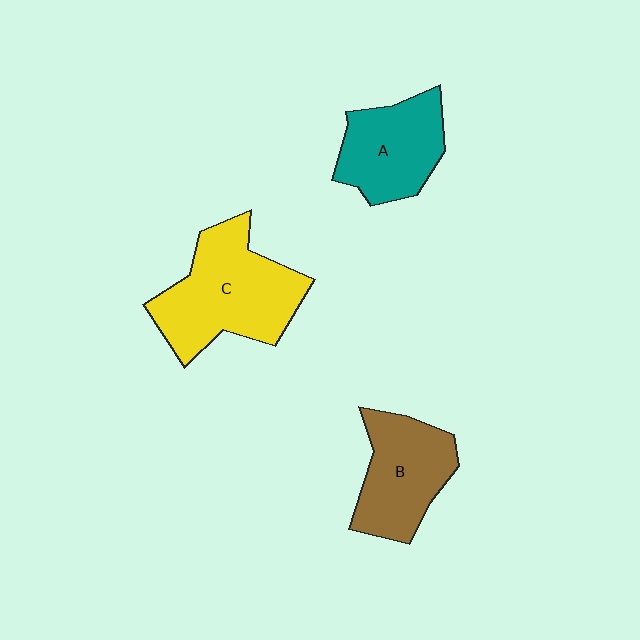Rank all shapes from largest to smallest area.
From largest to smallest: C (yellow), B (brown), A (teal).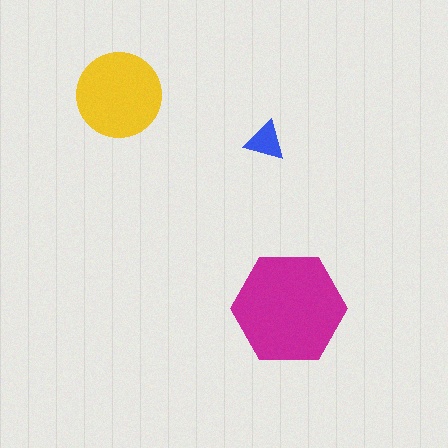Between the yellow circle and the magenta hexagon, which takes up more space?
The magenta hexagon.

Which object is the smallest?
The blue triangle.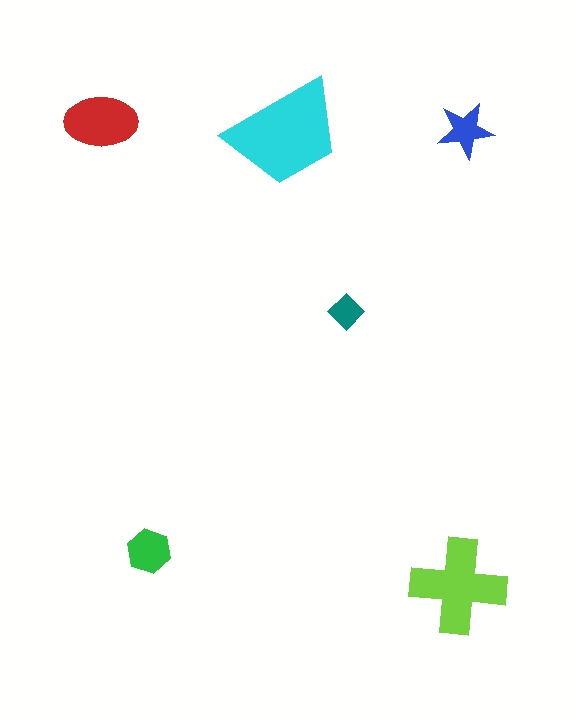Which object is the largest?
The cyan trapezoid.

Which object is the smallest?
The teal diamond.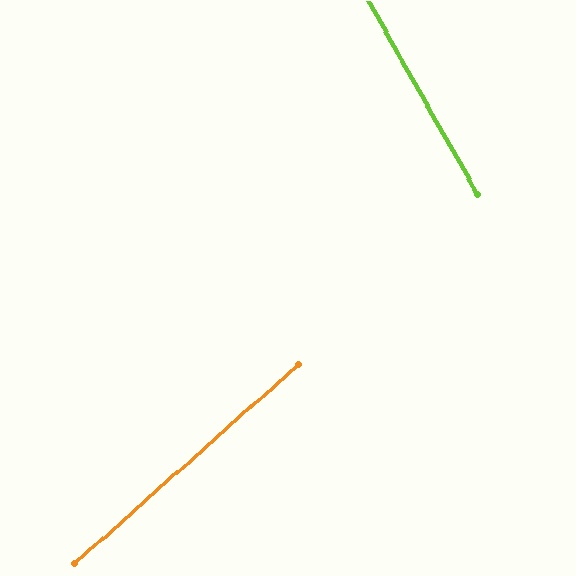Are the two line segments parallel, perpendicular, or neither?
Neither parallel nor perpendicular — they differ by about 78°.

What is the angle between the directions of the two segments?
Approximately 78 degrees.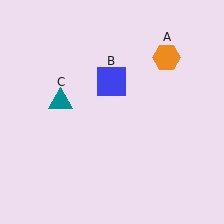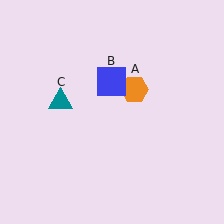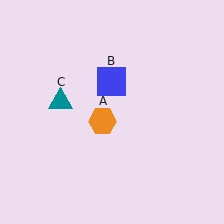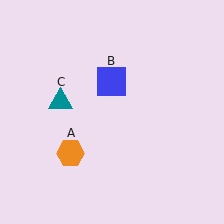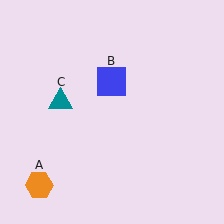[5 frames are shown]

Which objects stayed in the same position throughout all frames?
Blue square (object B) and teal triangle (object C) remained stationary.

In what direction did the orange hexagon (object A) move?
The orange hexagon (object A) moved down and to the left.